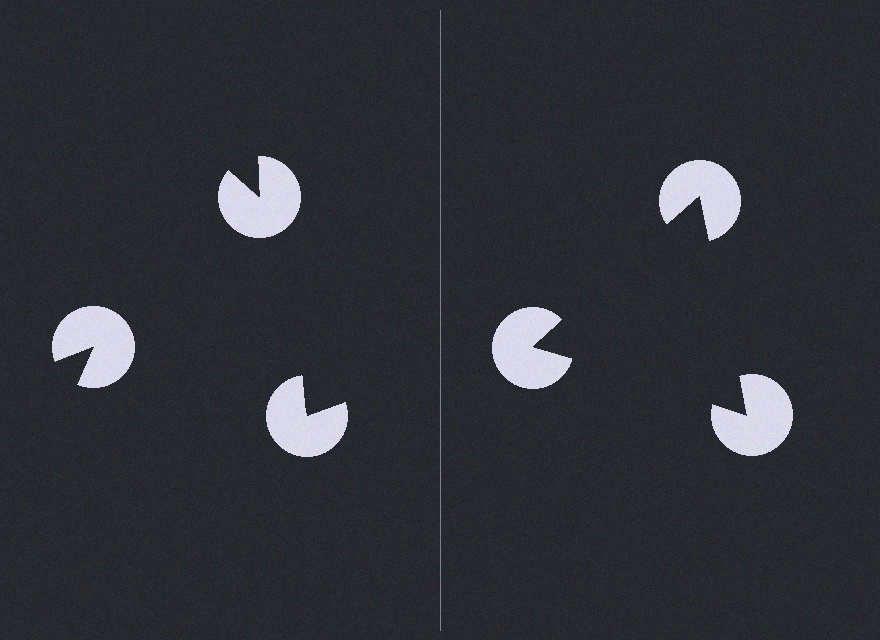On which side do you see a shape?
An illusory triangle appears on the right side. On the left side the wedge cuts are rotated, so no coherent shape forms.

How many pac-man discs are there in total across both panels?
6 — 3 on each side.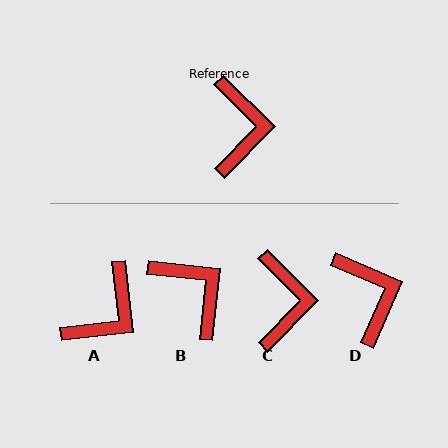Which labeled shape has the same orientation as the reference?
C.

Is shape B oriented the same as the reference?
No, it is off by about 39 degrees.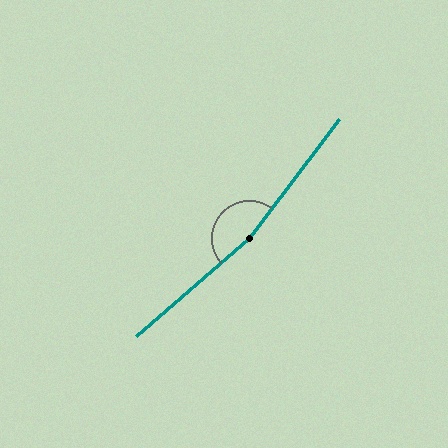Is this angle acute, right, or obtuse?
It is obtuse.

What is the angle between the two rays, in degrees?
Approximately 168 degrees.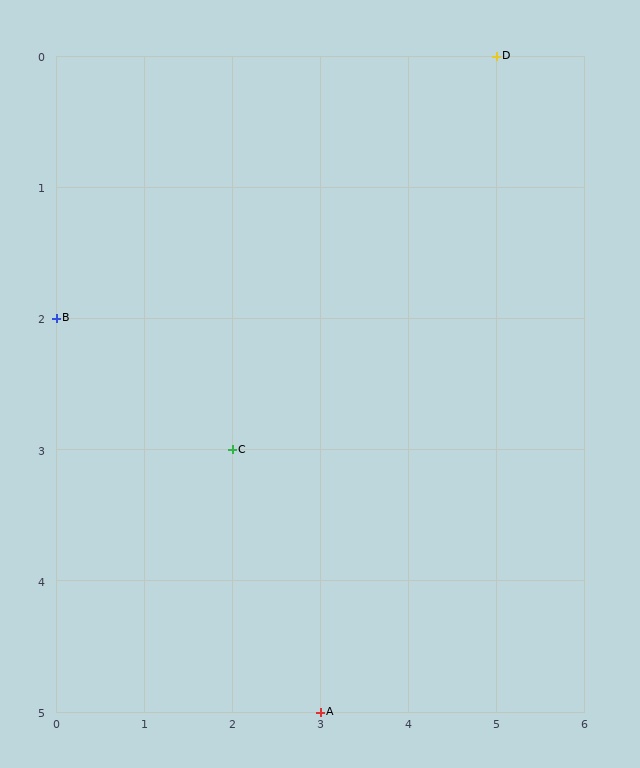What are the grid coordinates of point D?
Point D is at grid coordinates (5, 0).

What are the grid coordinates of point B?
Point B is at grid coordinates (0, 2).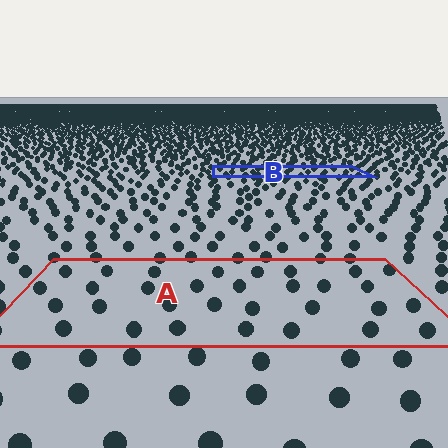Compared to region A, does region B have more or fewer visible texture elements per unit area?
Region B has more texture elements per unit area — they are packed more densely because it is farther away.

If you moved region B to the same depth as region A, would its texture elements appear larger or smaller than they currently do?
They would appear larger. At a closer depth, the same texture elements are projected at a bigger on-screen size.